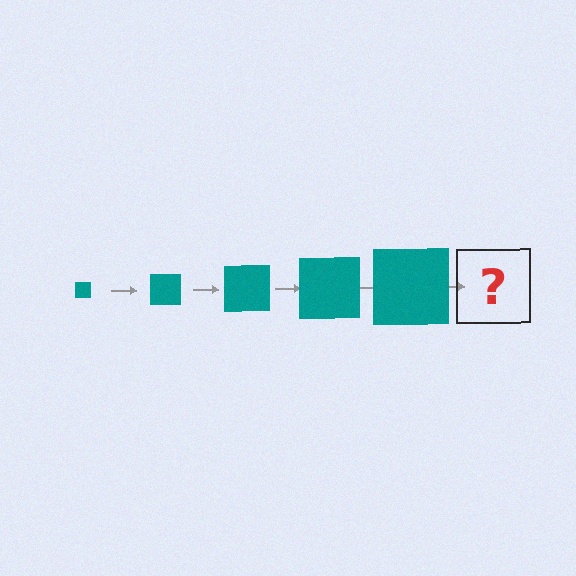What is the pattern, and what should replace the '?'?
The pattern is that the square gets progressively larger each step. The '?' should be a teal square, larger than the previous one.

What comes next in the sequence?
The next element should be a teal square, larger than the previous one.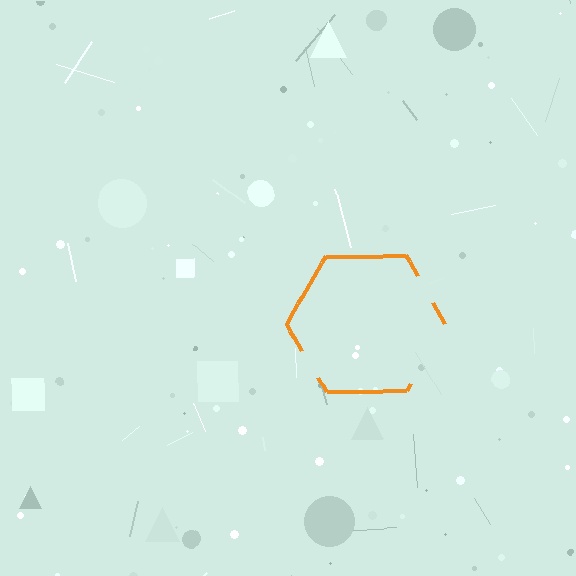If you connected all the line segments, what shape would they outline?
They would outline a hexagon.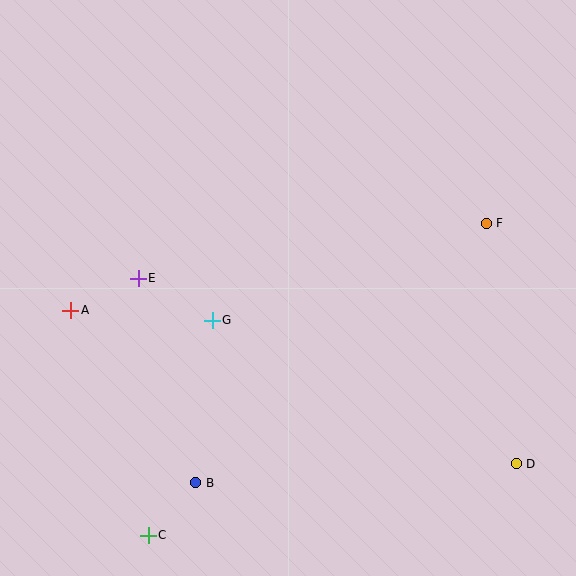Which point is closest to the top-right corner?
Point F is closest to the top-right corner.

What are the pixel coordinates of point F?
Point F is at (486, 223).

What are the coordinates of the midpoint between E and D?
The midpoint between E and D is at (327, 371).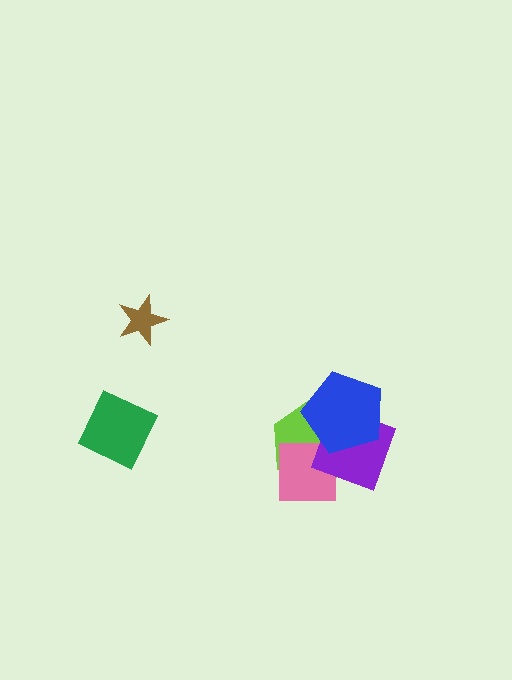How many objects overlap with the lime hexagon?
3 objects overlap with the lime hexagon.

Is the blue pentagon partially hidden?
No, no other shape covers it.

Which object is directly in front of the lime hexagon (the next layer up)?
The pink square is directly in front of the lime hexagon.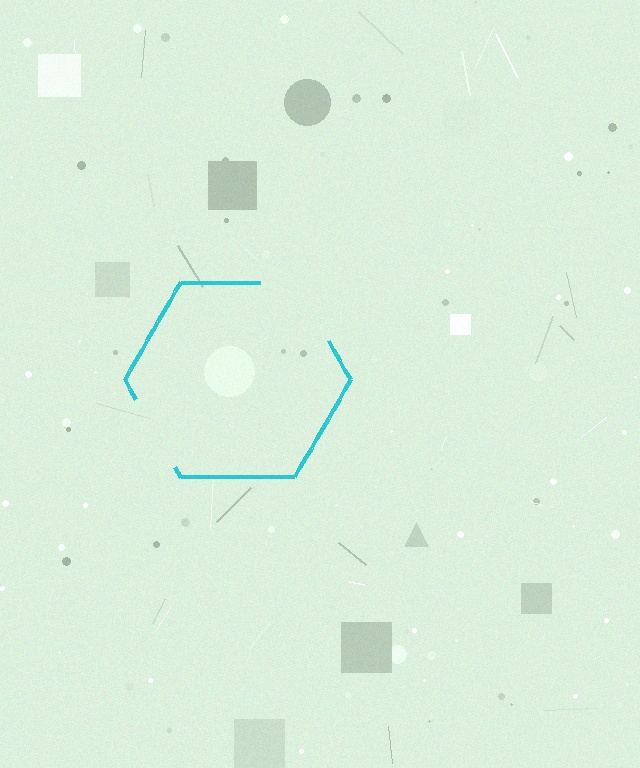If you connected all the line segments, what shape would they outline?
They would outline a hexagon.